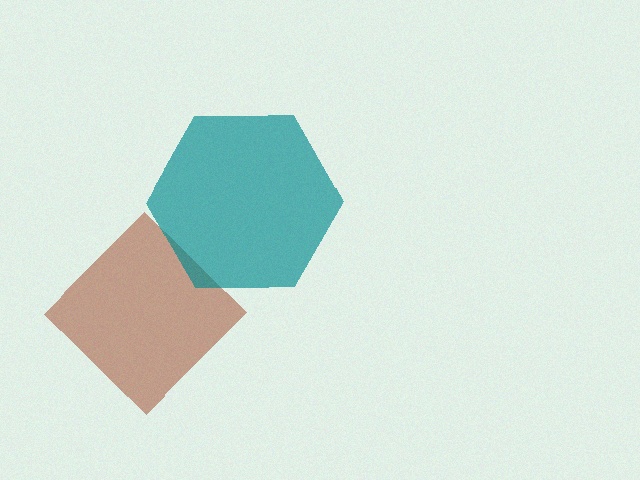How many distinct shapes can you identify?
There are 2 distinct shapes: a brown diamond, a teal hexagon.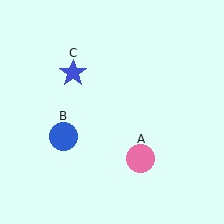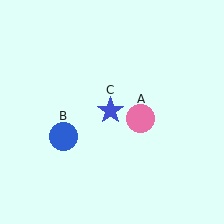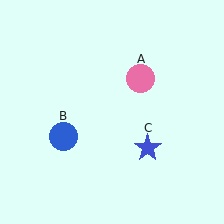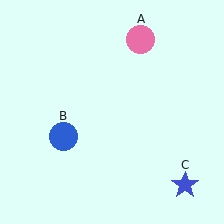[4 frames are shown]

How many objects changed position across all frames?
2 objects changed position: pink circle (object A), blue star (object C).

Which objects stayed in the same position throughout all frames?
Blue circle (object B) remained stationary.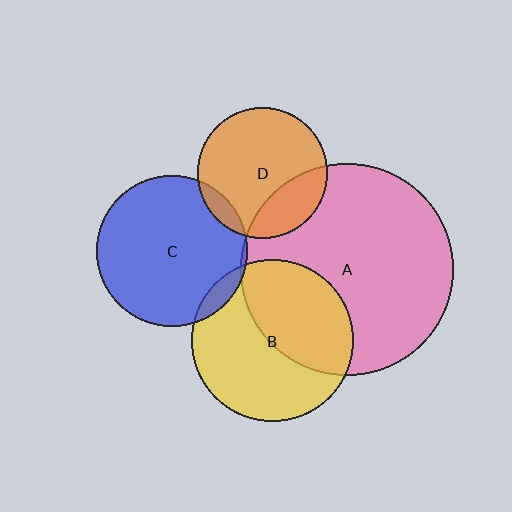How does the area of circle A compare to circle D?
Approximately 2.6 times.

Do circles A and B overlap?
Yes.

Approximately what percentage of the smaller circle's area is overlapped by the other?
Approximately 45%.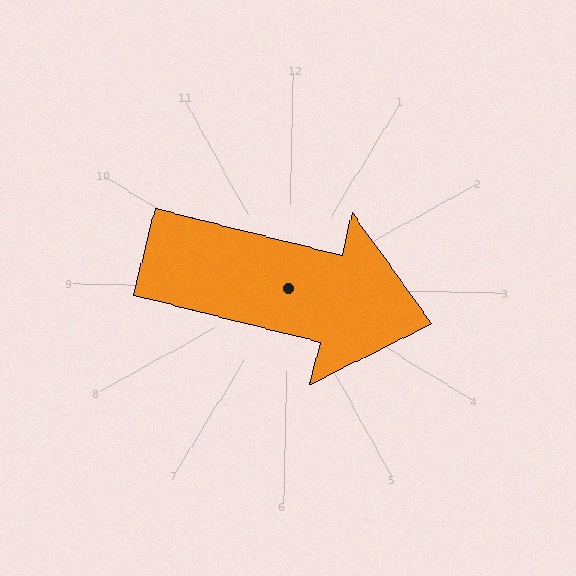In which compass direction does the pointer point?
East.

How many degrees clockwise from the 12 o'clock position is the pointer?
Approximately 103 degrees.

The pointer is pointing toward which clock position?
Roughly 3 o'clock.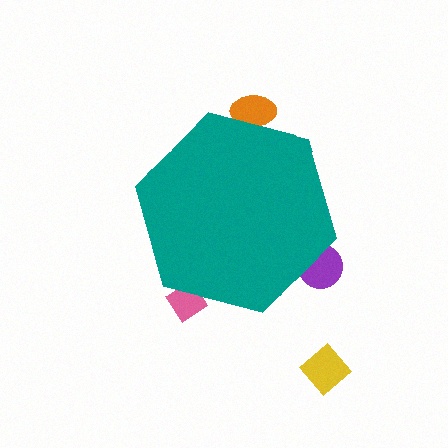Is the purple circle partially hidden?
Yes, the purple circle is partially hidden behind the teal hexagon.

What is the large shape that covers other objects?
A teal hexagon.